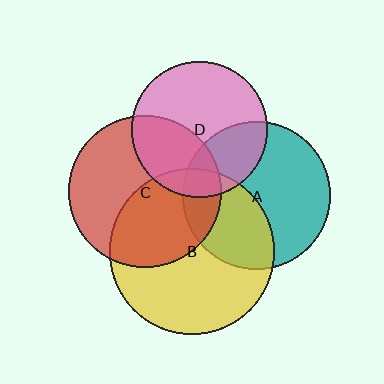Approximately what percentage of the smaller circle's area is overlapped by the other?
Approximately 40%.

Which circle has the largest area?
Circle B (yellow).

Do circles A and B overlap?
Yes.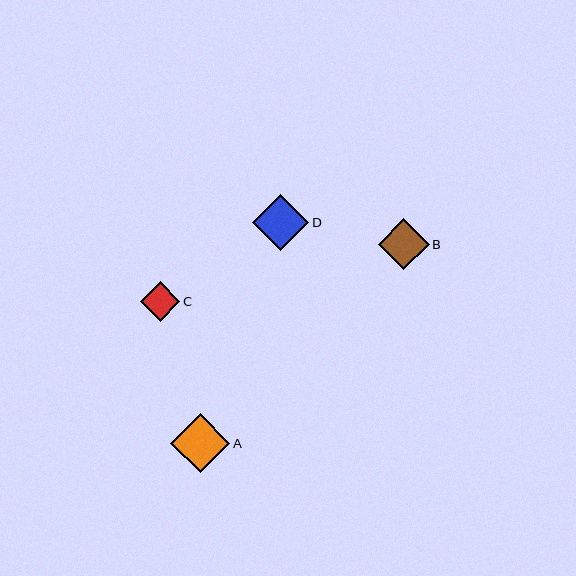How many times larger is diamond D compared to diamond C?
Diamond D is approximately 1.4 times the size of diamond C.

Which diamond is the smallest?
Diamond C is the smallest with a size of approximately 40 pixels.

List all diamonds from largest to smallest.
From largest to smallest: A, D, B, C.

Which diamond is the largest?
Diamond A is the largest with a size of approximately 59 pixels.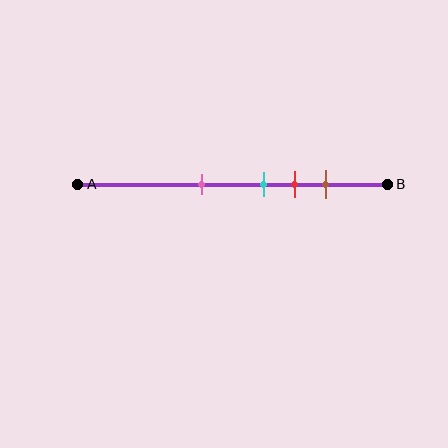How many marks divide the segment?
There are 4 marks dividing the segment.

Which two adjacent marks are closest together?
The cyan and red marks are the closest adjacent pair.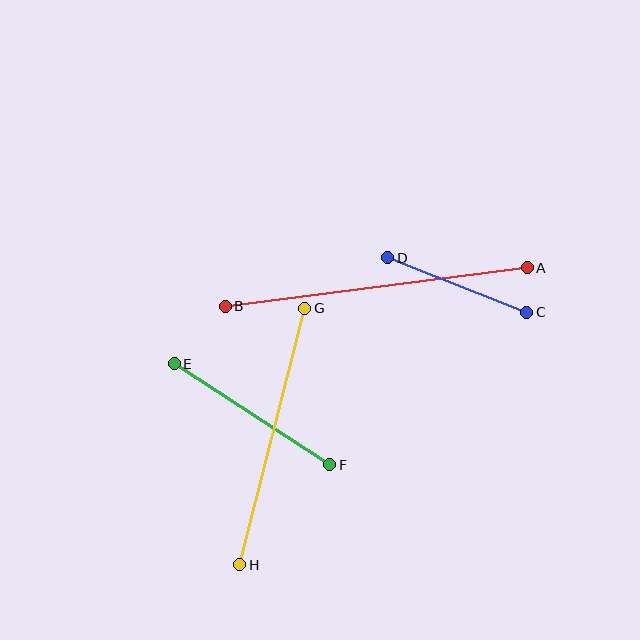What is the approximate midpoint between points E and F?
The midpoint is at approximately (252, 414) pixels.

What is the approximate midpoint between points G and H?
The midpoint is at approximately (272, 437) pixels.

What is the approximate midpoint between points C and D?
The midpoint is at approximately (457, 285) pixels.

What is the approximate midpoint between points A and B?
The midpoint is at approximately (376, 287) pixels.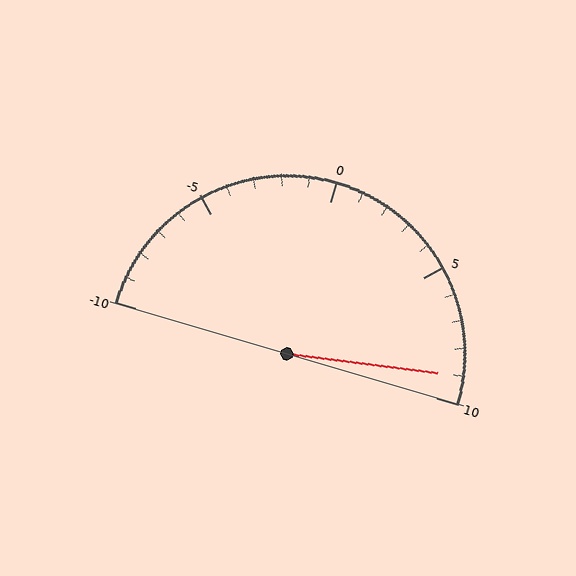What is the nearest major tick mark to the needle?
The nearest major tick mark is 10.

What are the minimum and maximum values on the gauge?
The gauge ranges from -10 to 10.